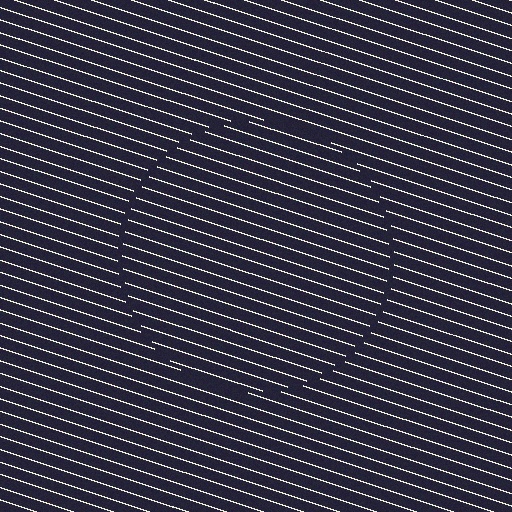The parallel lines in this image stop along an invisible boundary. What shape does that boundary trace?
An illusory circle. The interior of the shape contains the same grating, shifted by half a period — the contour is defined by the phase discontinuity where line-ends from the inner and outer gratings abut.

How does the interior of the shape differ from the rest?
The interior of the shape contains the same grating, shifted by half a period — the contour is defined by the phase discontinuity where line-ends from the inner and outer gratings abut.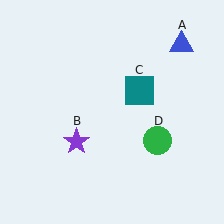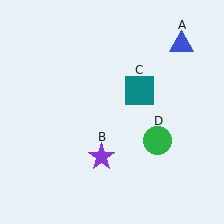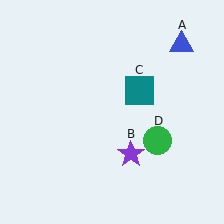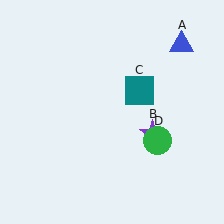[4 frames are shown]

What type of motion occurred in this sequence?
The purple star (object B) rotated counterclockwise around the center of the scene.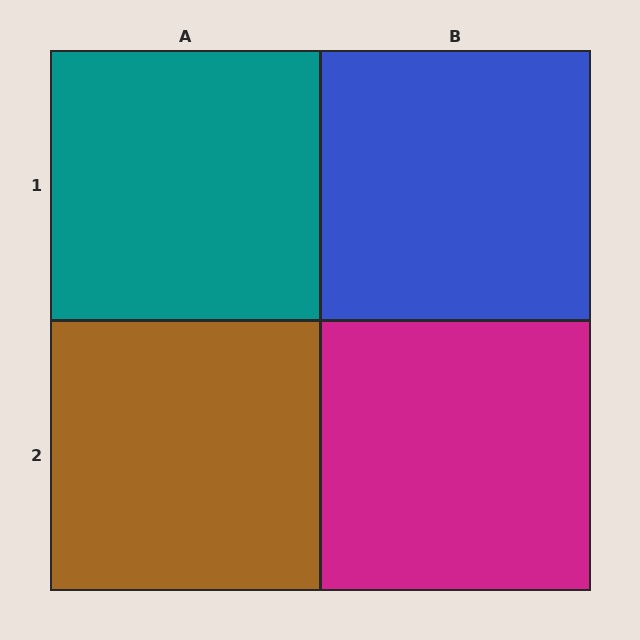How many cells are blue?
1 cell is blue.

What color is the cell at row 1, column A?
Teal.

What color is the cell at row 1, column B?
Blue.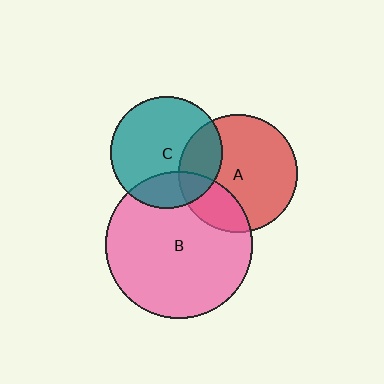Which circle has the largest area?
Circle B (pink).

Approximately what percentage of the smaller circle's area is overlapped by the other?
Approximately 25%.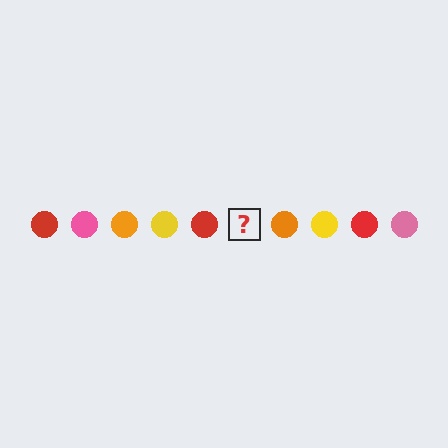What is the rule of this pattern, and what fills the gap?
The rule is that the pattern cycles through red, pink, orange, yellow circles. The gap should be filled with a pink circle.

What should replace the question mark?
The question mark should be replaced with a pink circle.